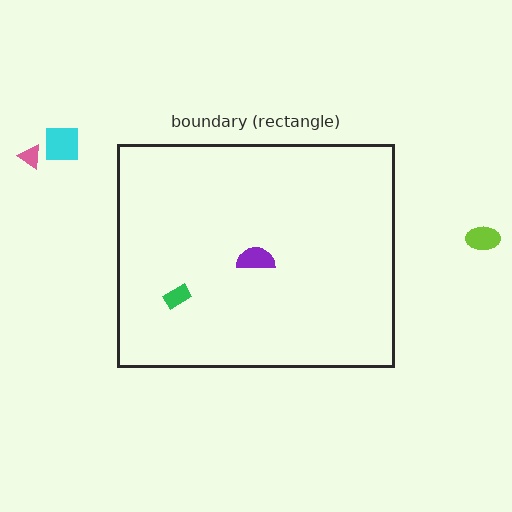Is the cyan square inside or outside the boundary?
Outside.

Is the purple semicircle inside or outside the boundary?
Inside.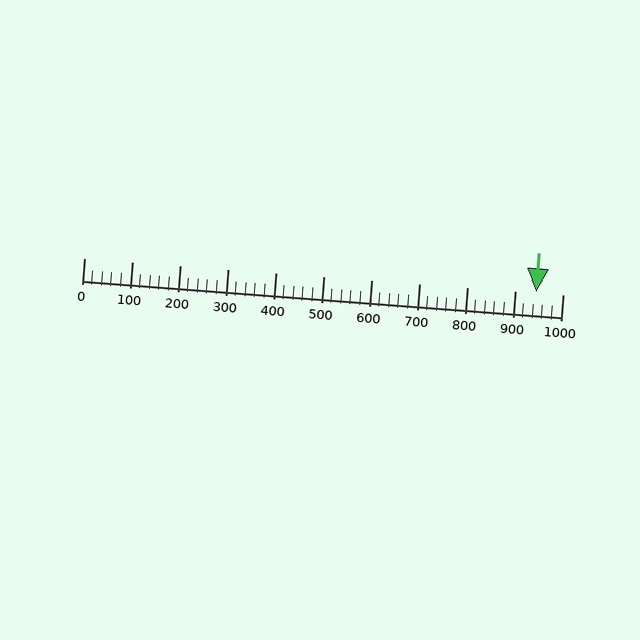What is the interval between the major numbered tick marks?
The major tick marks are spaced 100 units apart.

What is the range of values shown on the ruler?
The ruler shows values from 0 to 1000.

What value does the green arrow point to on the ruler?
The green arrow points to approximately 944.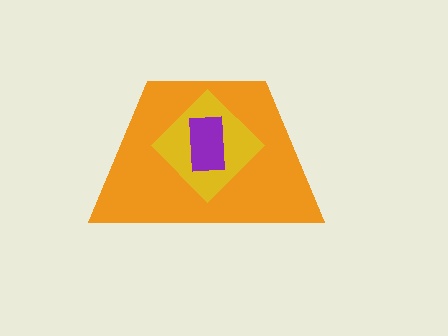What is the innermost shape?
The purple rectangle.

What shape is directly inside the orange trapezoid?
The yellow diamond.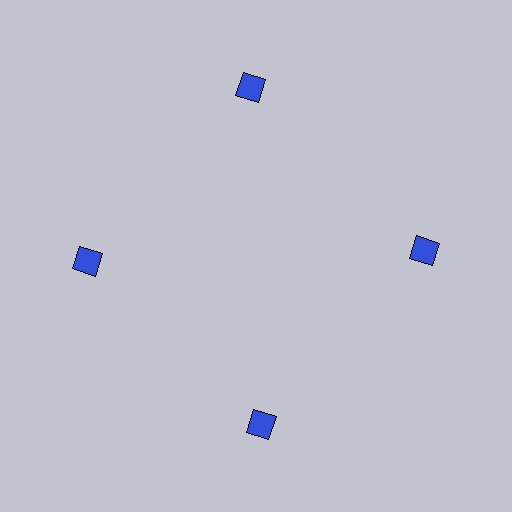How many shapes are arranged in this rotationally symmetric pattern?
There are 4 shapes, arranged in 4 groups of 1.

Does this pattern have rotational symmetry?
Yes, this pattern has 4-fold rotational symmetry. It looks the same after rotating 90 degrees around the center.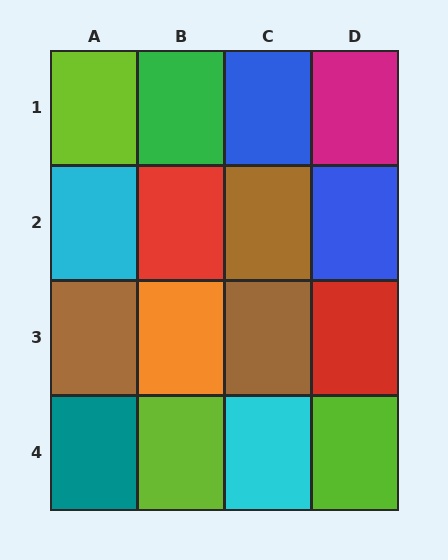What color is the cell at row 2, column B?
Red.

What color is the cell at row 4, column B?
Lime.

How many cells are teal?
1 cell is teal.